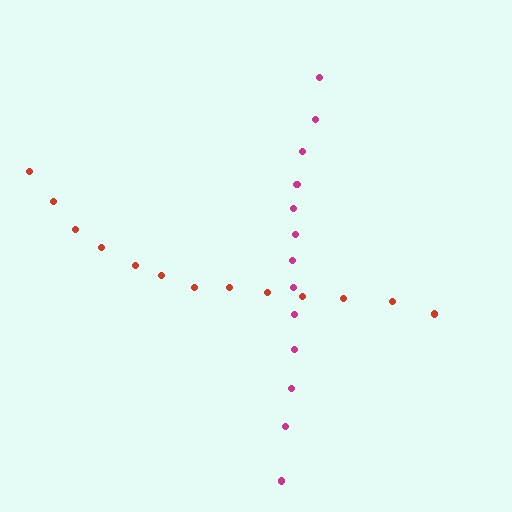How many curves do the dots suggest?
There are 2 distinct paths.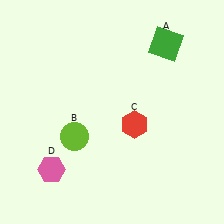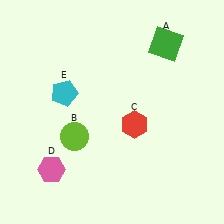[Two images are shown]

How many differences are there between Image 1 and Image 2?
There is 1 difference between the two images.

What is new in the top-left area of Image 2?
A cyan pentagon (E) was added in the top-left area of Image 2.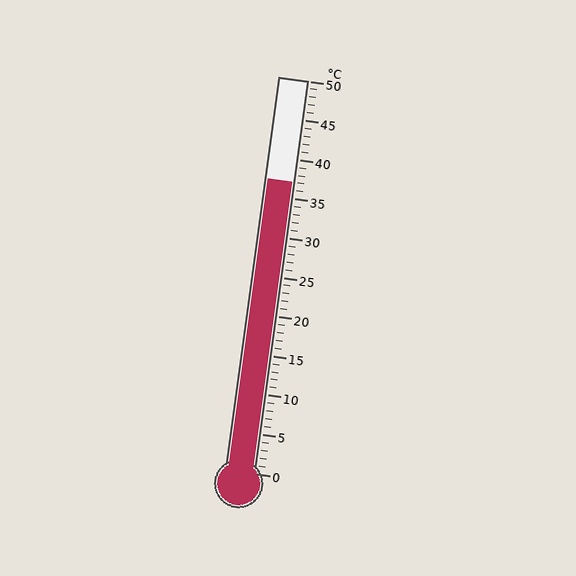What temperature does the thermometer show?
The thermometer shows approximately 37°C.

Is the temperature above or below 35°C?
The temperature is above 35°C.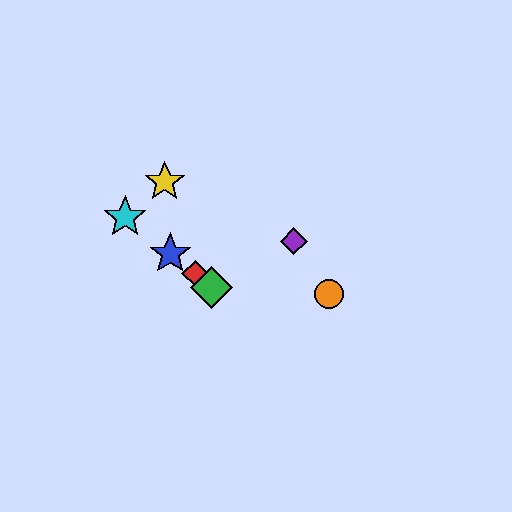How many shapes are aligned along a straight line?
4 shapes (the red diamond, the blue star, the green diamond, the cyan star) are aligned along a straight line.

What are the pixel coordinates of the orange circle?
The orange circle is at (329, 294).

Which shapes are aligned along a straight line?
The red diamond, the blue star, the green diamond, the cyan star are aligned along a straight line.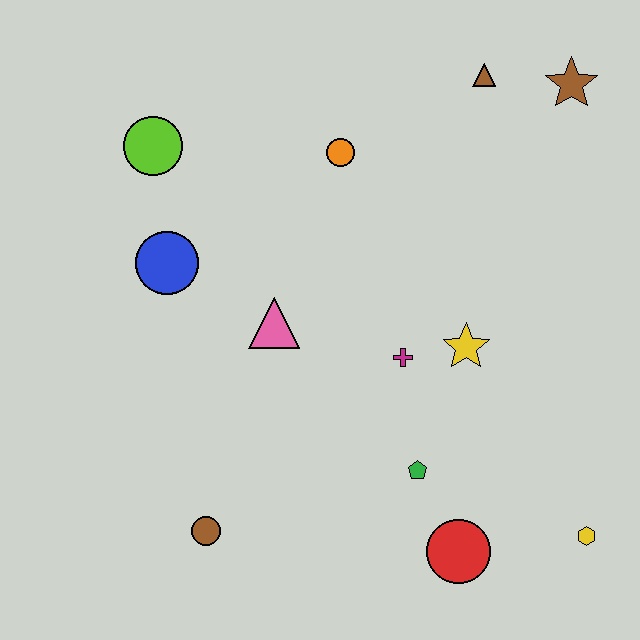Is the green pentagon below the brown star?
Yes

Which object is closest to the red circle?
The green pentagon is closest to the red circle.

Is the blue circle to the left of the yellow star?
Yes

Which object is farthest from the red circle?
The lime circle is farthest from the red circle.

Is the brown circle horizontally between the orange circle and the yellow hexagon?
No